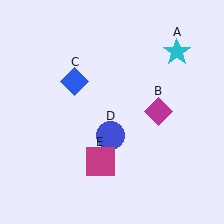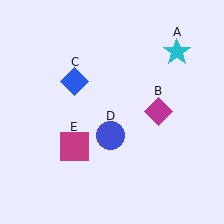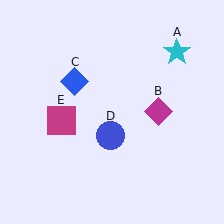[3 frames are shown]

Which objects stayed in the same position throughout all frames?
Cyan star (object A) and magenta diamond (object B) and blue diamond (object C) and blue circle (object D) remained stationary.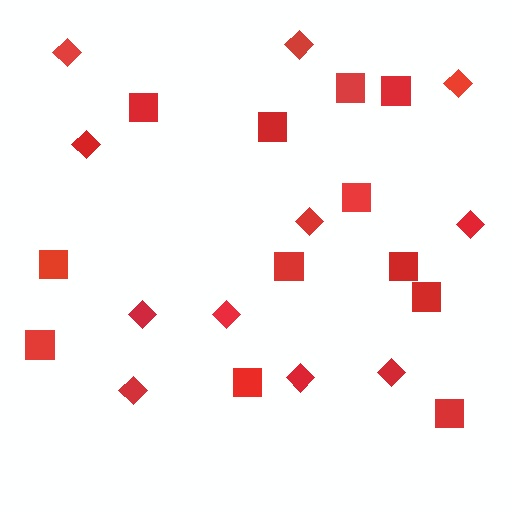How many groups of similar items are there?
There are 2 groups: one group of diamonds (11) and one group of squares (12).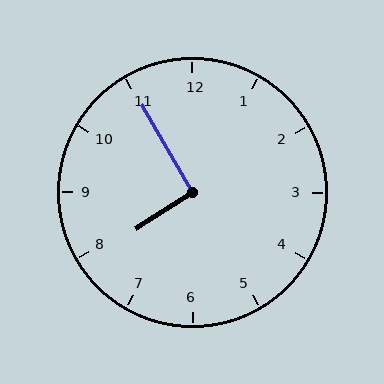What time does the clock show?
7:55.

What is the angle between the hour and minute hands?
Approximately 92 degrees.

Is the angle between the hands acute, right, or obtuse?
It is right.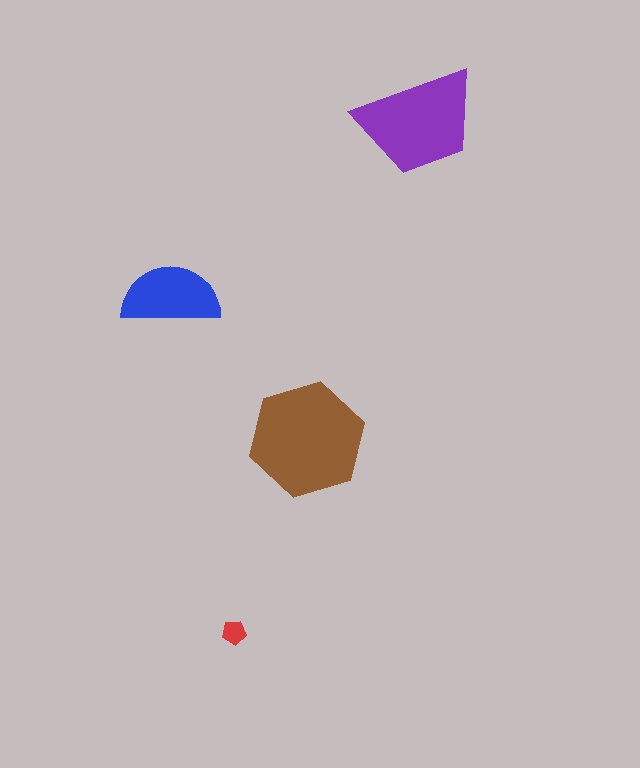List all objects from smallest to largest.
The red pentagon, the blue semicircle, the purple trapezoid, the brown hexagon.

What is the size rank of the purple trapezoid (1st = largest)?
2nd.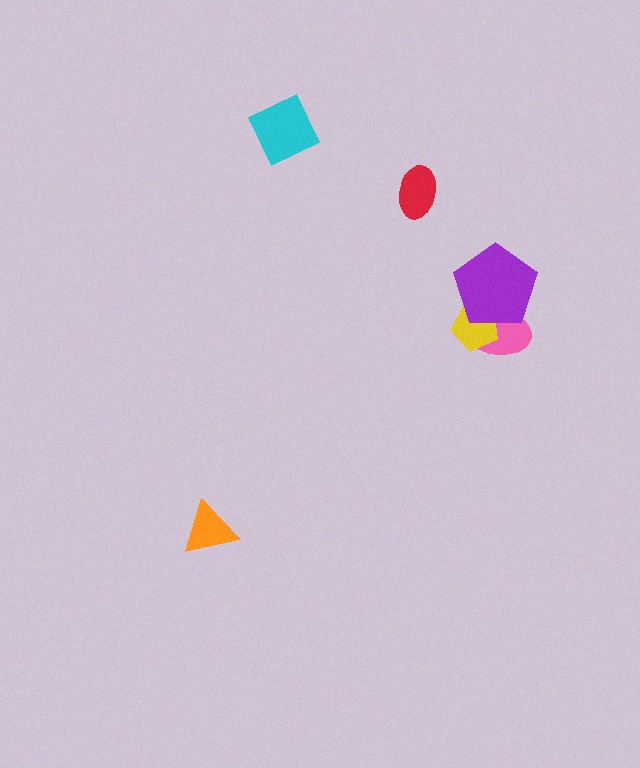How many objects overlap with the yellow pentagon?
2 objects overlap with the yellow pentagon.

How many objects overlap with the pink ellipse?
2 objects overlap with the pink ellipse.